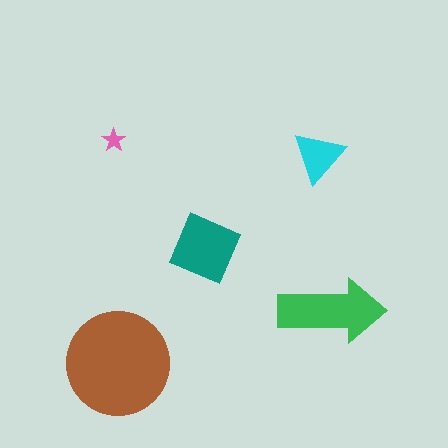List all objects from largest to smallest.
The brown circle, the green arrow, the teal diamond, the cyan triangle, the pink star.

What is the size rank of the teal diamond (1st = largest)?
3rd.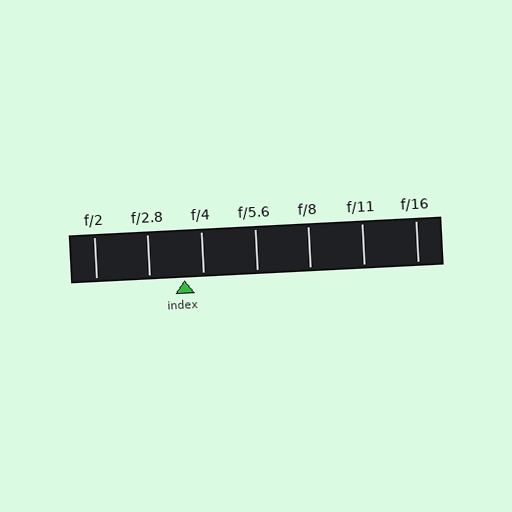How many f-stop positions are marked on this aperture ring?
There are 7 f-stop positions marked.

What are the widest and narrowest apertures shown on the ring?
The widest aperture shown is f/2 and the narrowest is f/16.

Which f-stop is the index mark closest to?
The index mark is closest to f/4.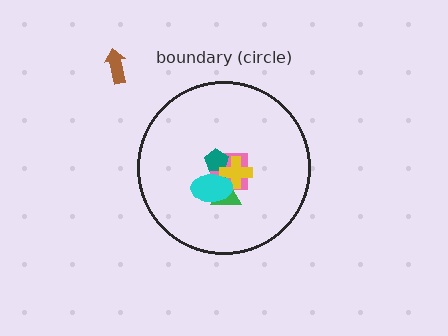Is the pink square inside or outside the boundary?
Inside.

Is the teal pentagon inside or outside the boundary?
Inside.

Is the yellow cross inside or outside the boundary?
Inside.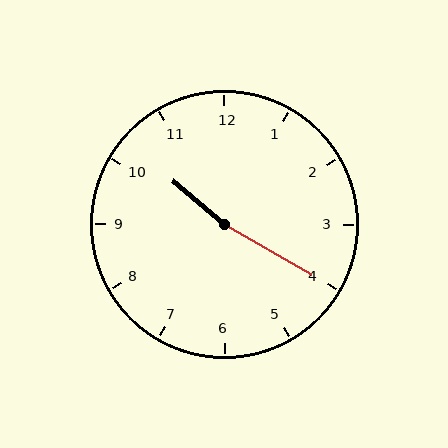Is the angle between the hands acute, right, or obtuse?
It is obtuse.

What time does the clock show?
10:20.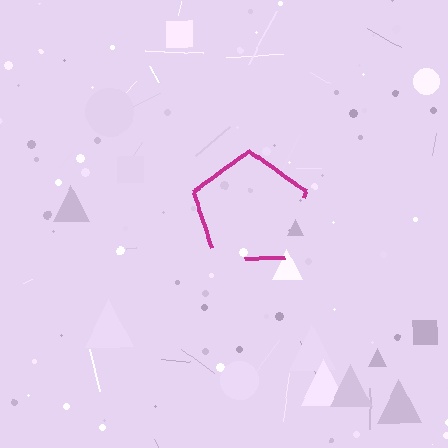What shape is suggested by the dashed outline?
The dashed outline suggests a pentagon.